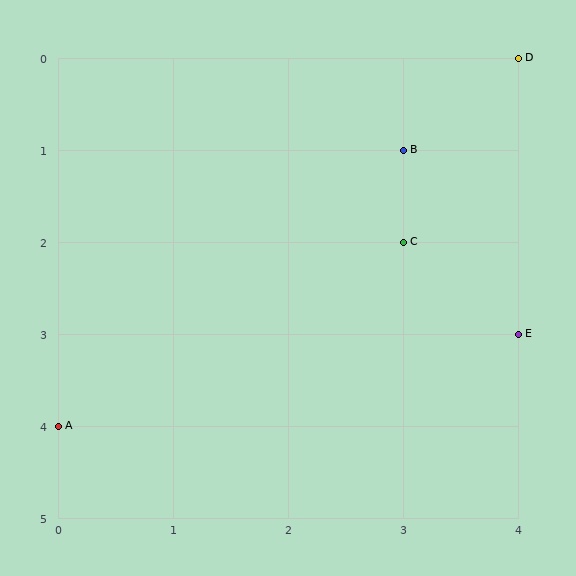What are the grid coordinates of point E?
Point E is at grid coordinates (4, 3).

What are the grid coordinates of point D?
Point D is at grid coordinates (4, 0).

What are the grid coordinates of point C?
Point C is at grid coordinates (3, 2).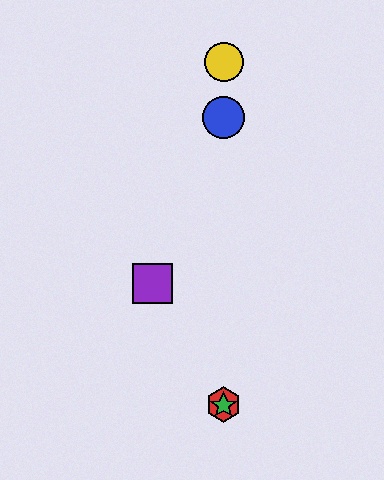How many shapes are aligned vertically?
4 shapes (the red hexagon, the blue circle, the green star, the yellow circle) are aligned vertically.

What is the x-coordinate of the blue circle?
The blue circle is at x≈224.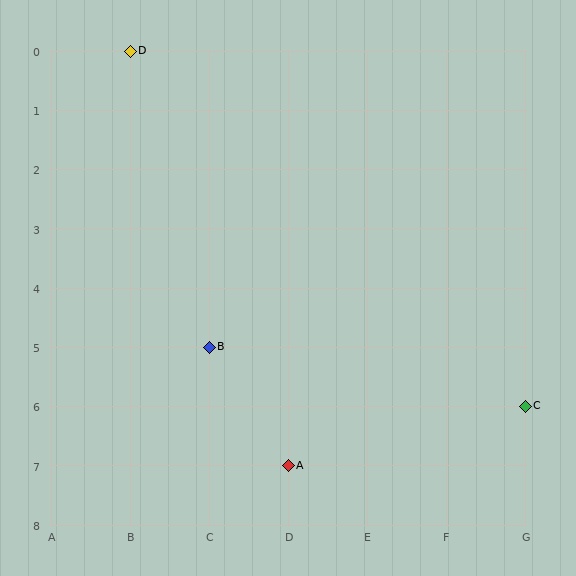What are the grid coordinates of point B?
Point B is at grid coordinates (C, 5).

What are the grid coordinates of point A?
Point A is at grid coordinates (D, 7).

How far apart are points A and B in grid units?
Points A and B are 1 column and 2 rows apart (about 2.2 grid units diagonally).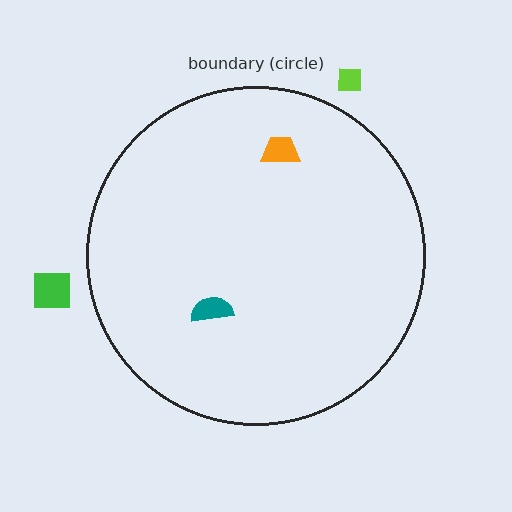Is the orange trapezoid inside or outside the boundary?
Inside.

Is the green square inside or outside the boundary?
Outside.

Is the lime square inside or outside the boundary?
Outside.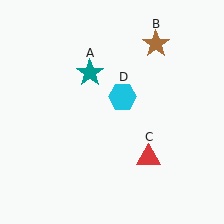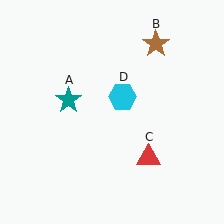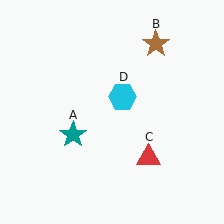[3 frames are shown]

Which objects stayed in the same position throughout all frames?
Brown star (object B) and red triangle (object C) and cyan hexagon (object D) remained stationary.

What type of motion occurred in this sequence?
The teal star (object A) rotated counterclockwise around the center of the scene.